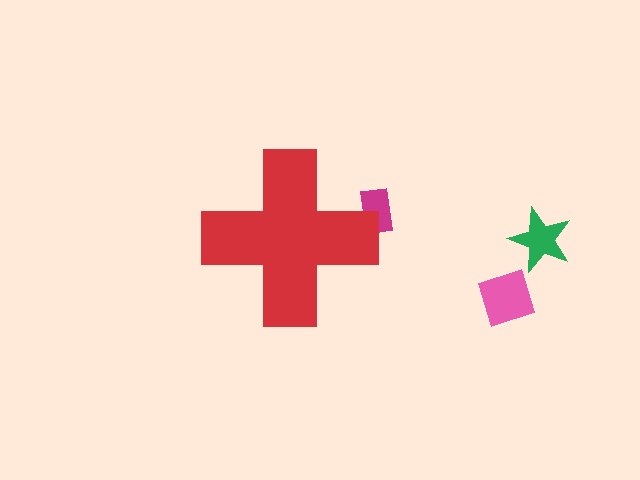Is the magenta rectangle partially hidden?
Yes, the magenta rectangle is partially hidden behind the red cross.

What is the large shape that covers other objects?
A red cross.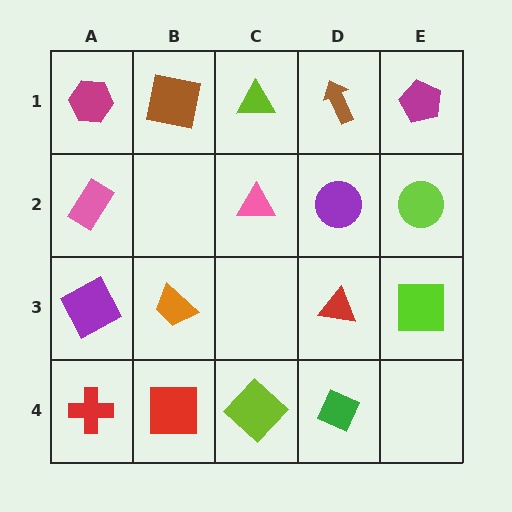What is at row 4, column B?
A red square.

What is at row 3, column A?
A purple square.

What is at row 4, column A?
A red cross.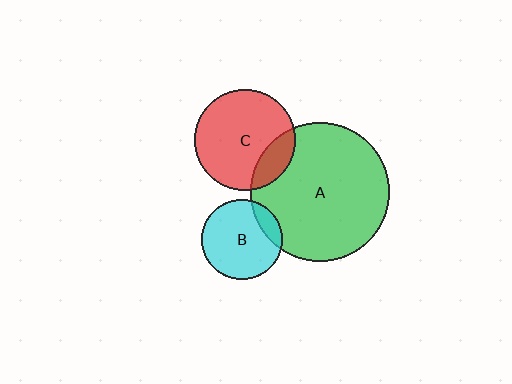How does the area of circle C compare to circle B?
Approximately 1.6 times.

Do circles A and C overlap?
Yes.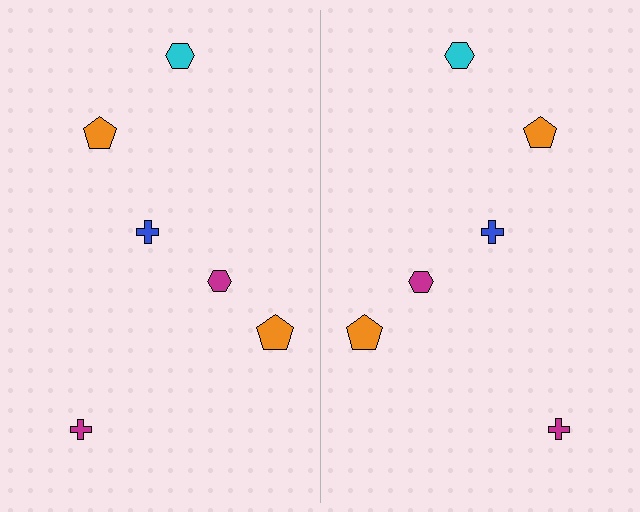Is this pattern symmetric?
Yes, this pattern has bilateral (reflection) symmetry.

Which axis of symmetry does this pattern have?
The pattern has a vertical axis of symmetry running through the center of the image.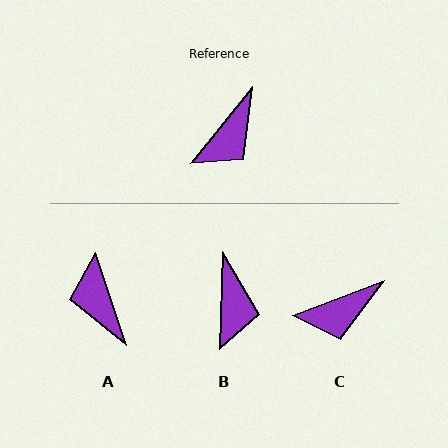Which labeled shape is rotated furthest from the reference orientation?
A, about 123 degrees away.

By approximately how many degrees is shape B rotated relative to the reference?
Approximately 37 degrees counter-clockwise.